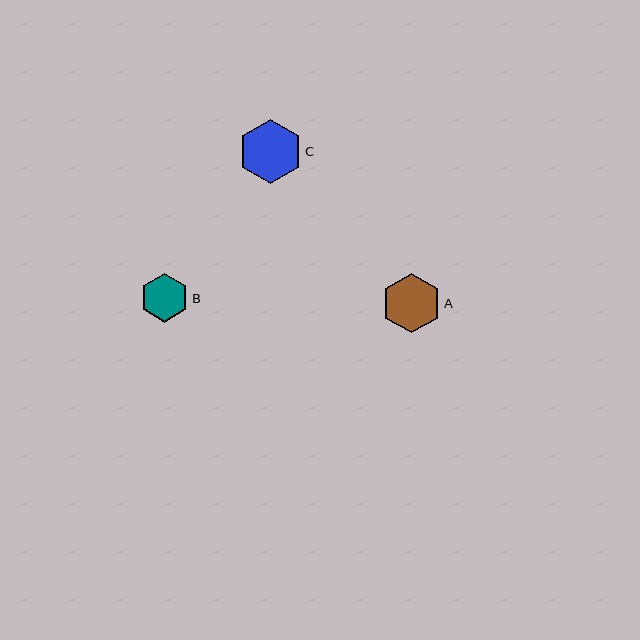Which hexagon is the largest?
Hexagon C is the largest with a size of approximately 64 pixels.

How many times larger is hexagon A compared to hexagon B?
Hexagon A is approximately 1.2 times the size of hexagon B.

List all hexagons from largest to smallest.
From largest to smallest: C, A, B.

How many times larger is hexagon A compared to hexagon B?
Hexagon A is approximately 1.2 times the size of hexagon B.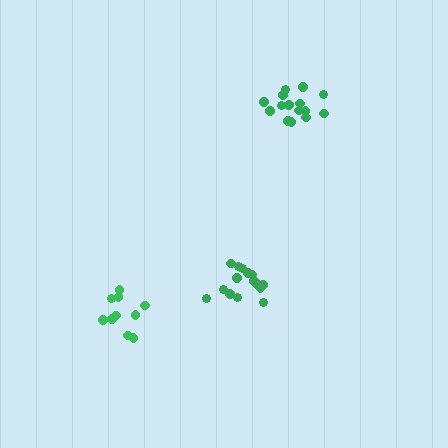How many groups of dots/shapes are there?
There are 3 groups.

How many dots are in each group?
Group 1: 15 dots, Group 2: 15 dots, Group 3: 10 dots (40 total).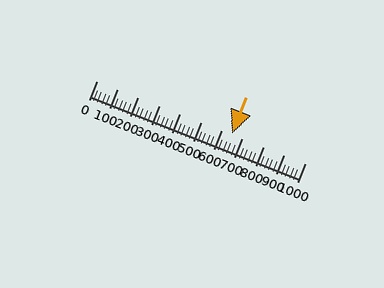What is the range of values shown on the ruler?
The ruler shows values from 0 to 1000.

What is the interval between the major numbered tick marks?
The major tick marks are spaced 100 units apart.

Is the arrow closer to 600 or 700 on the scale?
The arrow is closer to 600.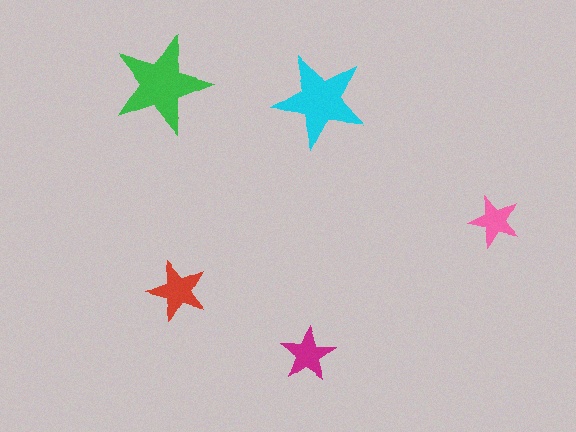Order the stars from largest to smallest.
the green one, the cyan one, the red one, the magenta one, the pink one.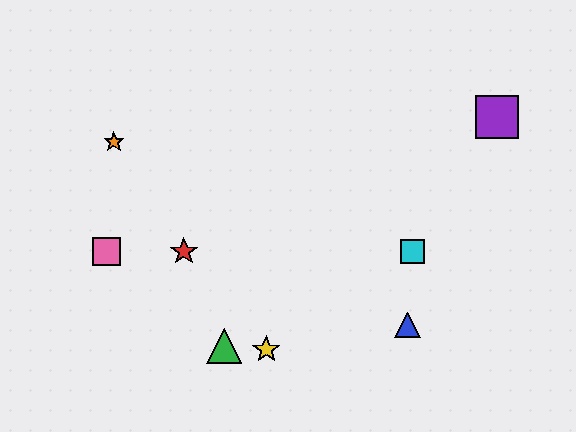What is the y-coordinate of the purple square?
The purple square is at y≈117.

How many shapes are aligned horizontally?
3 shapes (the red star, the cyan square, the pink square) are aligned horizontally.